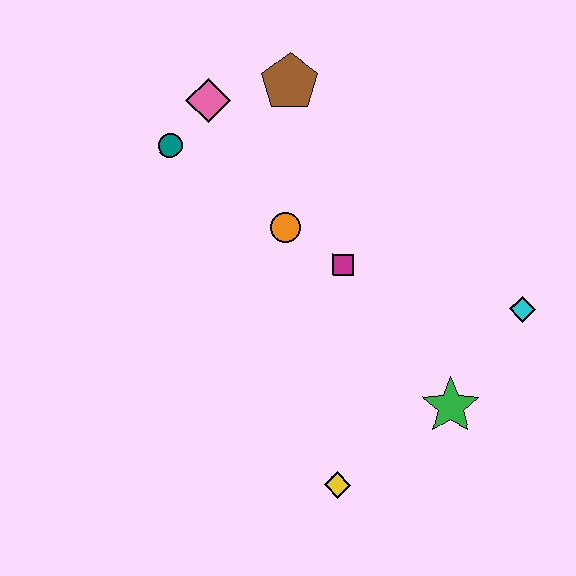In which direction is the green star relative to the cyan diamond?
The green star is below the cyan diamond.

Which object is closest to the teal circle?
The pink diamond is closest to the teal circle.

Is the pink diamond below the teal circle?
No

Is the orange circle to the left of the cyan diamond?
Yes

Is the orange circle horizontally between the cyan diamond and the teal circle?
Yes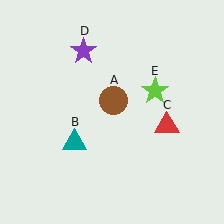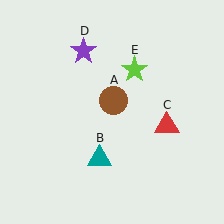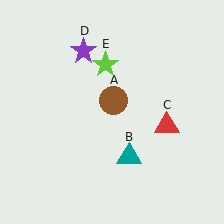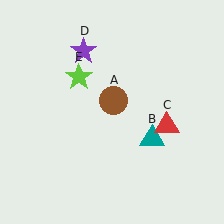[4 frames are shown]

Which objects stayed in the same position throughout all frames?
Brown circle (object A) and red triangle (object C) and purple star (object D) remained stationary.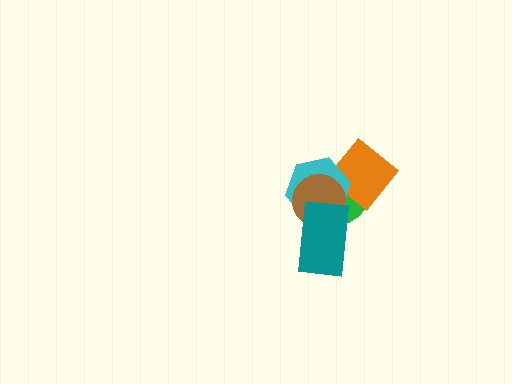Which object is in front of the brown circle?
The teal rectangle is in front of the brown circle.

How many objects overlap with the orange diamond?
3 objects overlap with the orange diamond.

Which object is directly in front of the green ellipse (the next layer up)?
The orange diamond is directly in front of the green ellipse.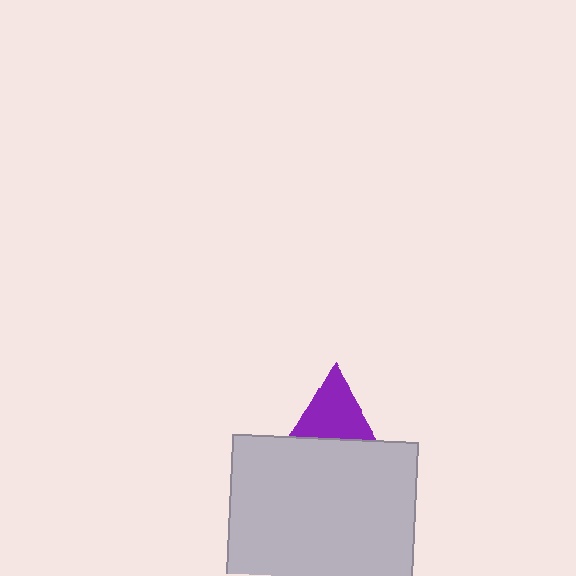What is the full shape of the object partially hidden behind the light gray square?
The partially hidden object is a purple triangle.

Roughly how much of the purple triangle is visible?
A small part of it is visible (roughly 40%).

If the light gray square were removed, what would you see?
You would see the complete purple triangle.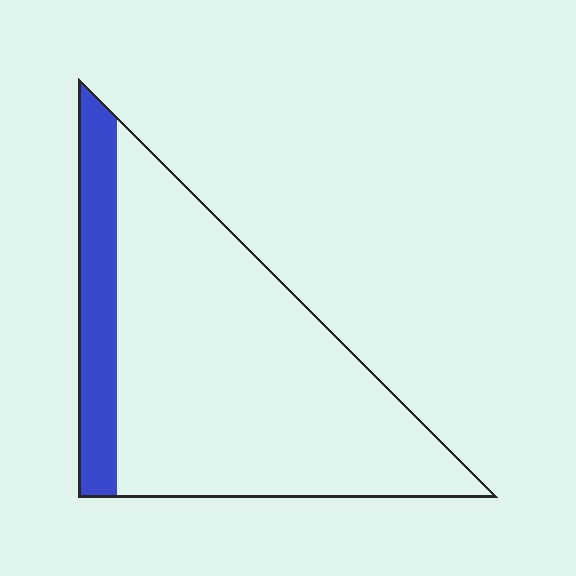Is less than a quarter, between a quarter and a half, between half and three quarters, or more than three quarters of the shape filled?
Less than a quarter.